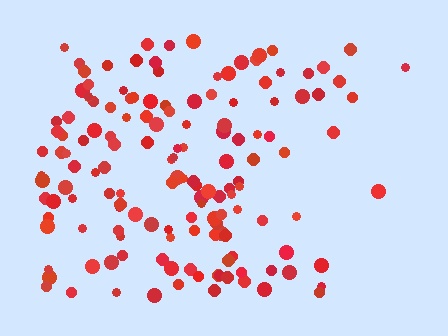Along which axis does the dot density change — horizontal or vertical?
Horizontal.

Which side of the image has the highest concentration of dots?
The left.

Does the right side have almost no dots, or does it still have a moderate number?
Still a moderate number, just noticeably fewer than the left.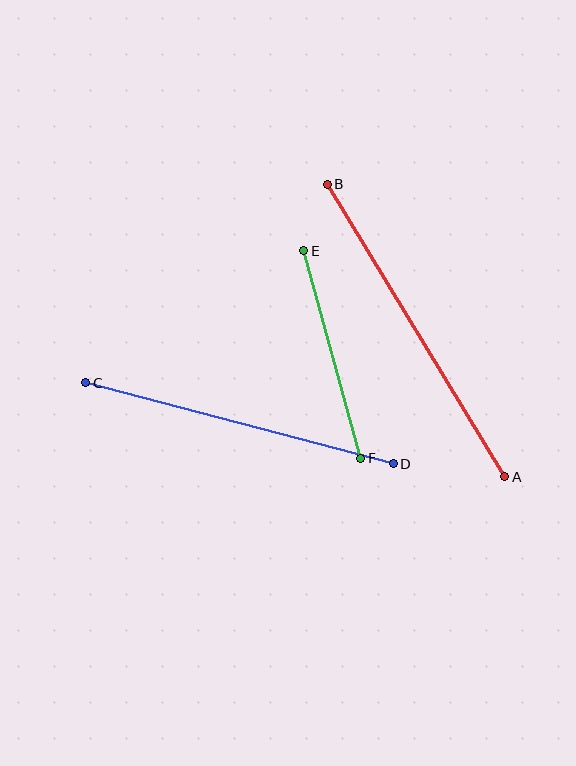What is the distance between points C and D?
The distance is approximately 318 pixels.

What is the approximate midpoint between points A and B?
The midpoint is at approximately (416, 331) pixels.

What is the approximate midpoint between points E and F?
The midpoint is at approximately (332, 355) pixels.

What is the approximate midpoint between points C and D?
The midpoint is at approximately (239, 423) pixels.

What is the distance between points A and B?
The distance is approximately 342 pixels.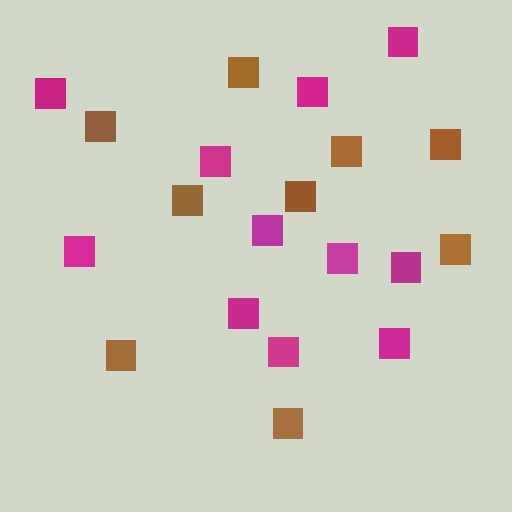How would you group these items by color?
There are 2 groups: one group of magenta squares (11) and one group of brown squares (9).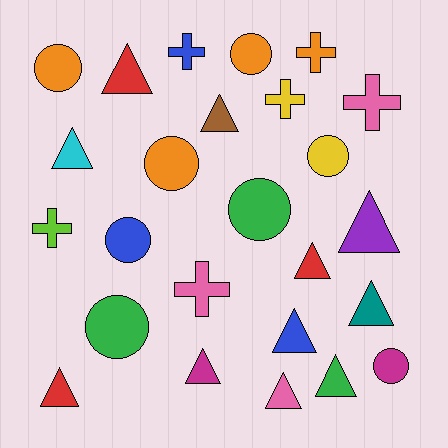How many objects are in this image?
There are 25 objects.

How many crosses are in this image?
There are 6 crosses.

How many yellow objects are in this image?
There are 2 yellow objects.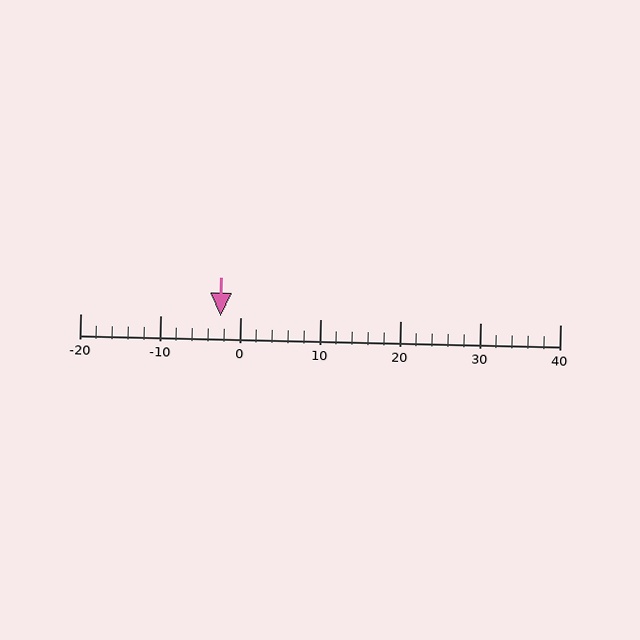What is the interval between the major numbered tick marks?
The major tick marks are spaced 10 units apart.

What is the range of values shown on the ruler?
The ruler shows values from -20 to 40.